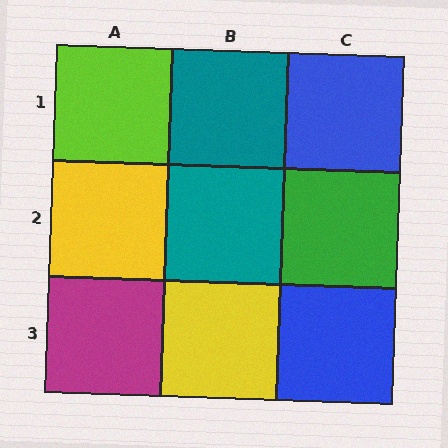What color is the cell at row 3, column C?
Blue.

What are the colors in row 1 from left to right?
Lime, teal, blue.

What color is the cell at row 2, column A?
Yellow.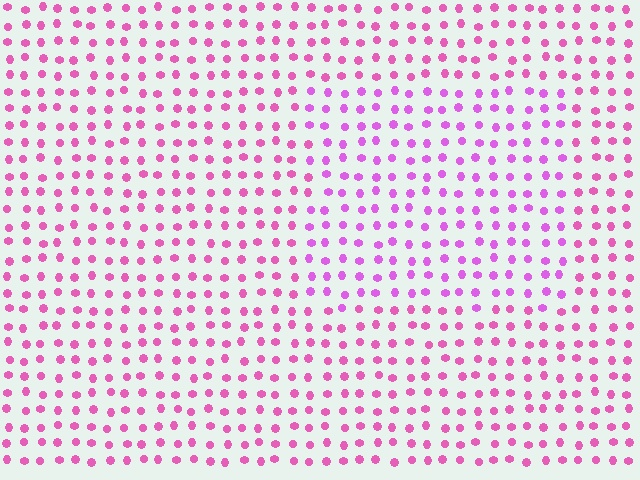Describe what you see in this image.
The image is filled with small pink elements in a uniform arrangement. A rectangle-shaped region is visible where the elements are tinted to a slightly different hue, forming a subtle color boundary.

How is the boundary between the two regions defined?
The boundary is defined purely by a slight shift in hue (about 24 degrees). Spacing, size, and orientation are identical on both sides.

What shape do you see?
I see a rectangle.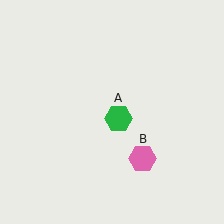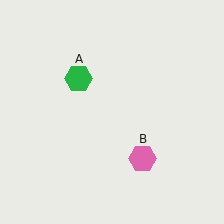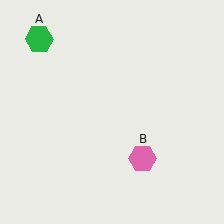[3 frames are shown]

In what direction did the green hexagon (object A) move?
The green hexagon (object A) moved up and to the left.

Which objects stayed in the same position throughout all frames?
Pink hexagon (object B) remained stationary.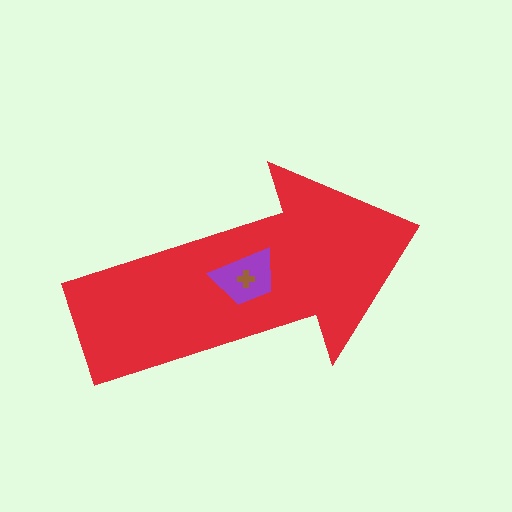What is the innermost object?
The brown cross.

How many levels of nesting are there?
3.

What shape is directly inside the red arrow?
The purple trapezoid.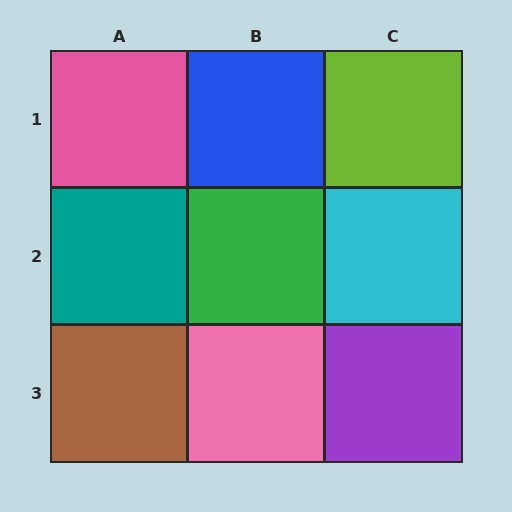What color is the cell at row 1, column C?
Lime.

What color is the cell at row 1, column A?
Pink.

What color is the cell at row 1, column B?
Blue.